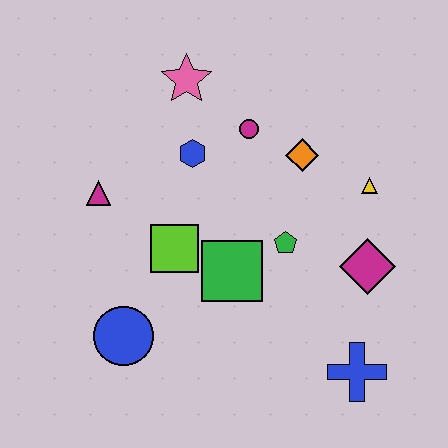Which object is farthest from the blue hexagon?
The blue cross is farthest from the blue hexagon.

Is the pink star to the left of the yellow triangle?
Yes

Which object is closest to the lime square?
The green square is closest to the lime square.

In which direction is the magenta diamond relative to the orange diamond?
The magenta diamond is below the orange diamond.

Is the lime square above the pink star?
No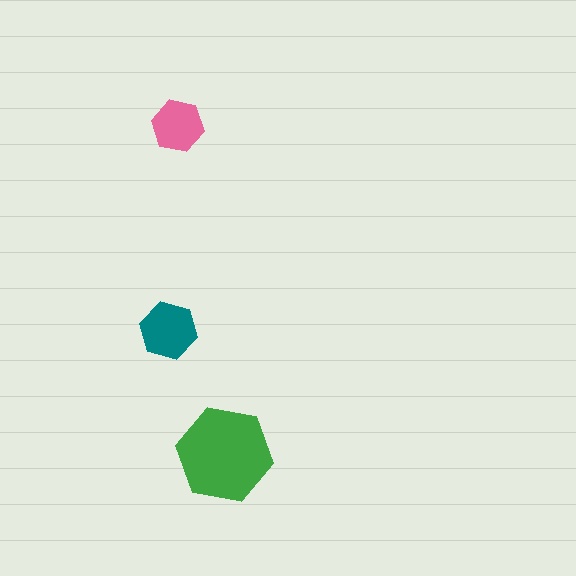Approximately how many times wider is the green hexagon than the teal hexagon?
About 1.5 times wider.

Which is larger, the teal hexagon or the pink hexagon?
The teal one.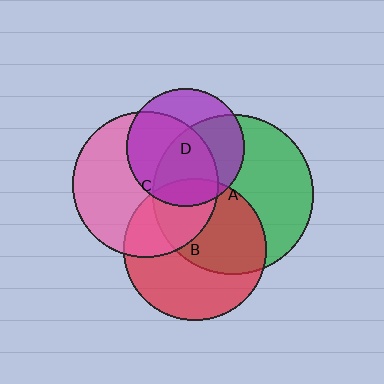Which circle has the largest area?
Circle A (green).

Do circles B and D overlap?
Yes.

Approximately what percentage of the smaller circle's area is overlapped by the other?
Approximately 15%.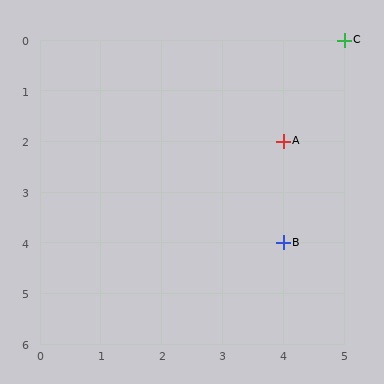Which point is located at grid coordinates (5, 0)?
Point C is at (5, 0).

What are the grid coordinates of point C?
Point C is at grid coordinates (5, 0).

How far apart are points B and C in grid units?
Points B and C are 1 column and 4 rows apart (about 4.1 grid units diagonally).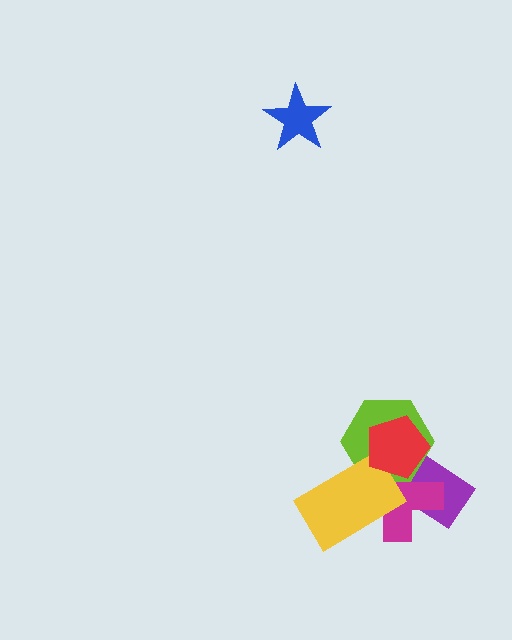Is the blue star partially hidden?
No, no other shape covers it.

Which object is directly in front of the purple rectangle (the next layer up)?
The magenta cross is directly in front of the purple rectangle.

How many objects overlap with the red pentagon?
4 objects overlap with the red pentagon.